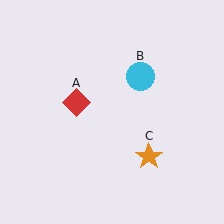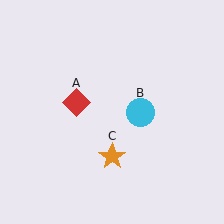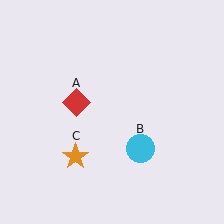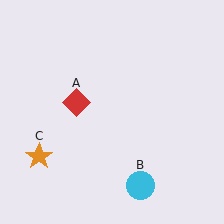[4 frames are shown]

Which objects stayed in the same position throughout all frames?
Red diamond (object A) remained stationary.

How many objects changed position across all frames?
2 objects changed position: cyan circle (object B), orange star (object C).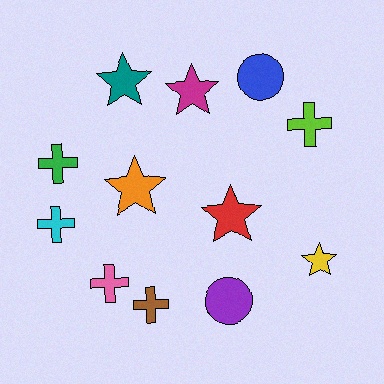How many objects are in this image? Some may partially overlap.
There are 12 objects.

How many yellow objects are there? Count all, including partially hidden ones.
There is 1 yellow object.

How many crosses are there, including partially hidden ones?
There are 5 crosses.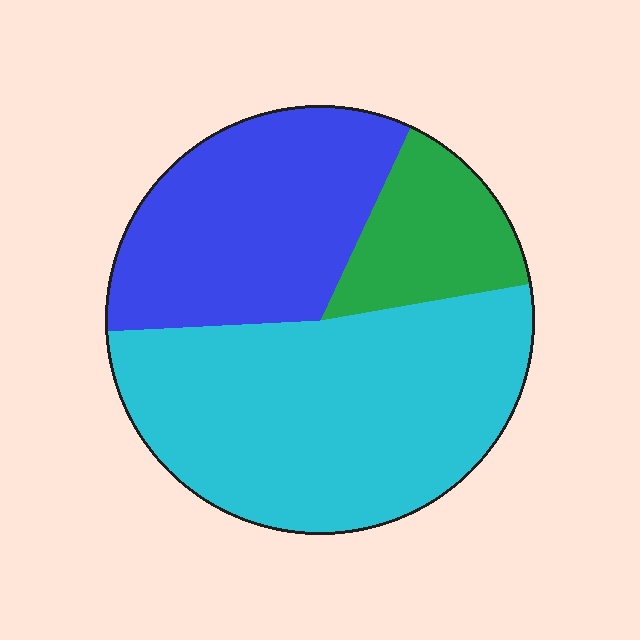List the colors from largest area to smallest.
From largest to smallest: cyan, blue, green.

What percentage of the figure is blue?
Blue covers around 35% of the figure.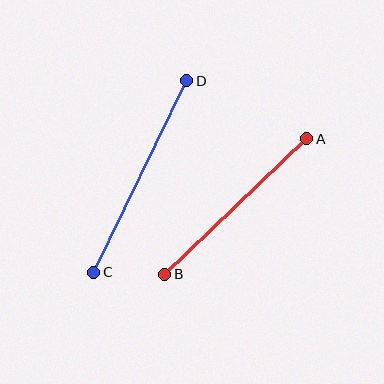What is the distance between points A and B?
The distance is approximately 196 pixels.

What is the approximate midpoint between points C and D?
The midpoint is at approximately (140, 177) pixels.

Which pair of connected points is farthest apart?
Points C and D are farthest apart.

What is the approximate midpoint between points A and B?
The midpoint is at approximately (236, 207) pixels.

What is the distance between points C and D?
The distance is approximately 213 pixels.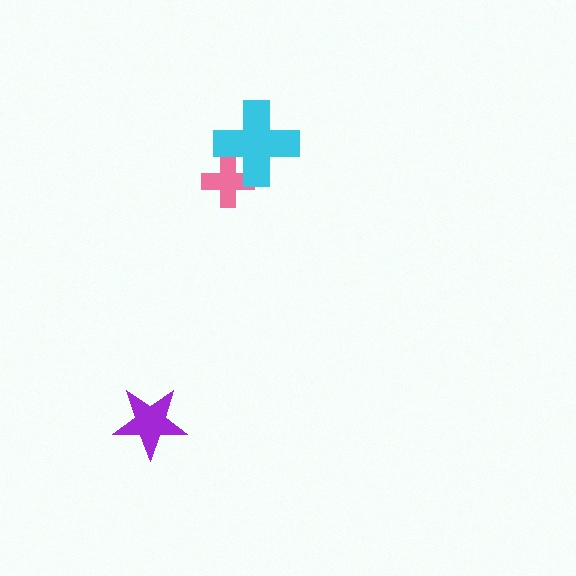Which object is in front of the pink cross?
The cyan cross is in front of the pink cross.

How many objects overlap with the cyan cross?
1 object overlaps with the cyan cross.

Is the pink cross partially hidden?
Yes, it is partially covered by another shape.